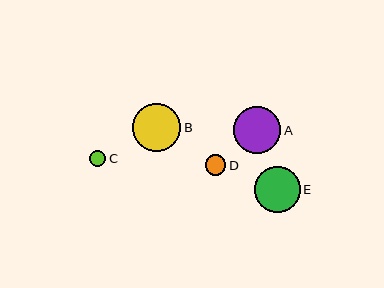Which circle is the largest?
Circle B is the largest with a size of approximately 48 pixels.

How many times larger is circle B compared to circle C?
Circle B is approximately 3.1 times the size of circle C.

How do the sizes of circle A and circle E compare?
Circle A and circle E are approximately the same size.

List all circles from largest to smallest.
From largest to smallest: B, A, E, D, C.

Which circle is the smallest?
Circle C is the smallest with a size of approximately 16 pixels.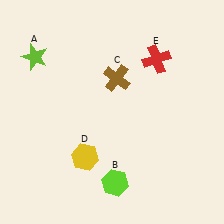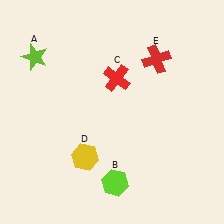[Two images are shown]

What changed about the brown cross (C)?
In Image 1, C is brown. In Image 2, it changed to red.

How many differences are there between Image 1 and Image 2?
There is 1 difference between the two images.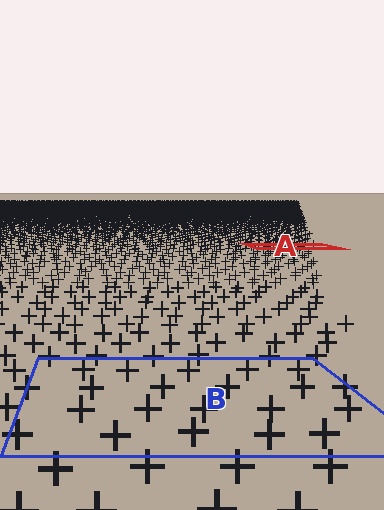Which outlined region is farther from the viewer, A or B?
Region A is farther from the viewer — the texture elements inside it appear smaller and more densely packed.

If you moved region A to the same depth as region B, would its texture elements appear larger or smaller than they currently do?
They would appear larger. At a closer depth, the same texture elements are projected at a bigger on-screen size.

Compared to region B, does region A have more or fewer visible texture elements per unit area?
Region A has more texture elements per unit area — they are packed more densely because it is farther away.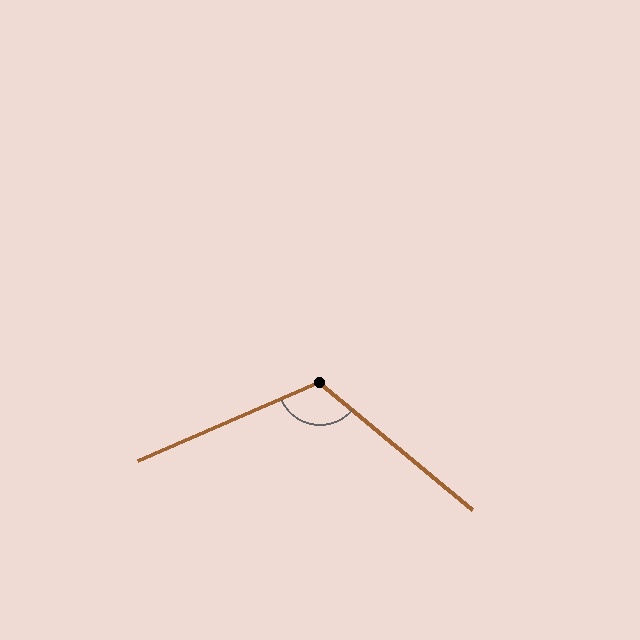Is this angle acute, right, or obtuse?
It is obtuse.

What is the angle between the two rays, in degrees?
Approximately 117 degrees.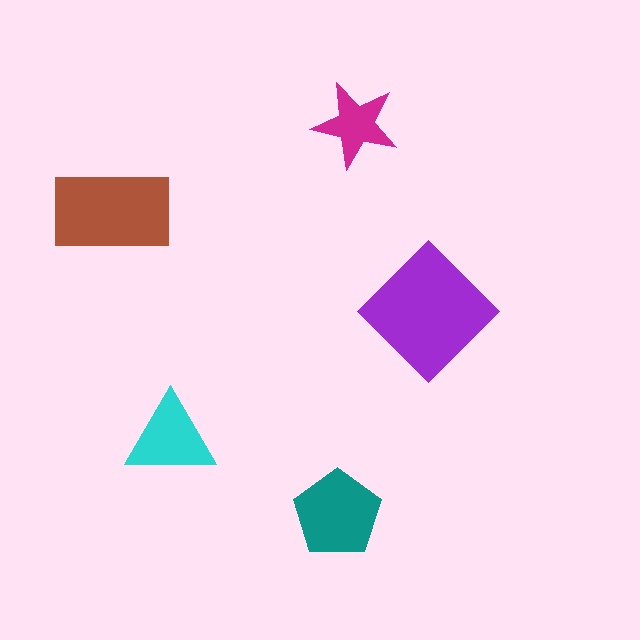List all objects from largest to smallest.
The purple diamond, the brown rectangle, the teal pentagon, the cyan triangle, the magenta star.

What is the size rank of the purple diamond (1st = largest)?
1st.